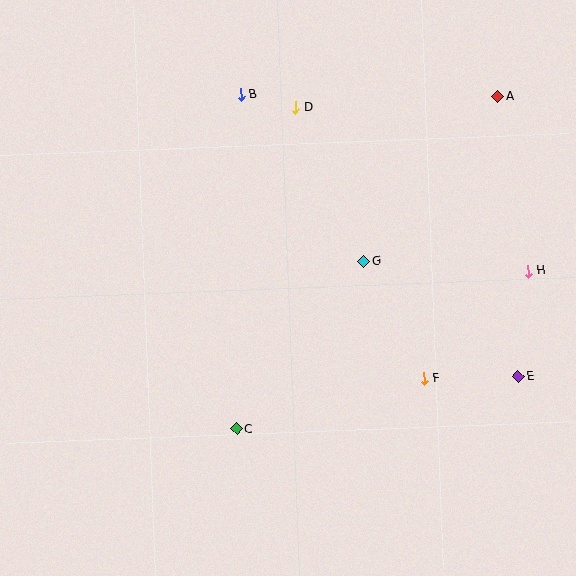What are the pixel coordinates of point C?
Point C is at (237, 429).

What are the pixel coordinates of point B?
Point B is at (241, 94).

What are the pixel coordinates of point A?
Point A is at (498, 96).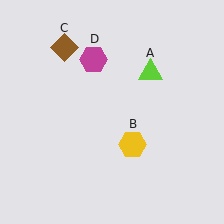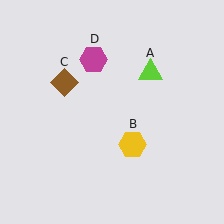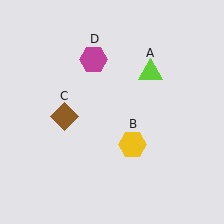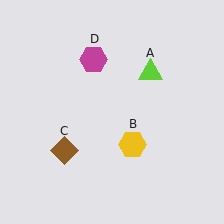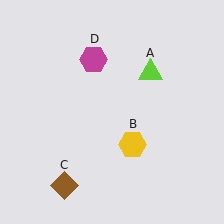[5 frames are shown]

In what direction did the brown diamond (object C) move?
The brown diamond (object C) moved down.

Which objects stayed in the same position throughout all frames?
Lime triangle (object A) and yellow hexagon (object B) and magenta hexagon (object D) remained stationary.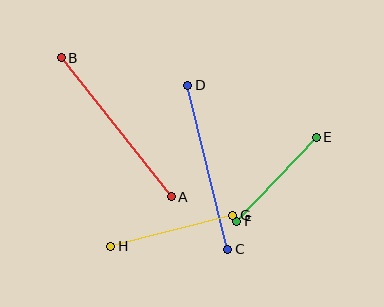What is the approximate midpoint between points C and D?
The midpoint is at approximately (208, 167) pixels.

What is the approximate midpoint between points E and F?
The midpoint is at approximately (277, 179) pixels.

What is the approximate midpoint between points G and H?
The midpoint is at approximately (172, 231) pixels.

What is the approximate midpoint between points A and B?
The midpoint is at approximately (116, 127) pixels.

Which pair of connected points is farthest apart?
Points A and B are farthest apart.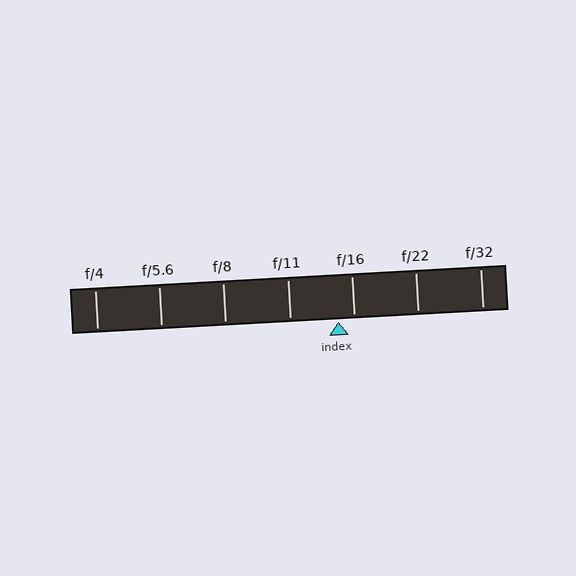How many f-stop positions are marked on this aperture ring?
There are 7 f-stop positions marked.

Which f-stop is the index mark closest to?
The index mark is closest to f/16.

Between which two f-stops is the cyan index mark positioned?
The index mark is between f/11 and f/16.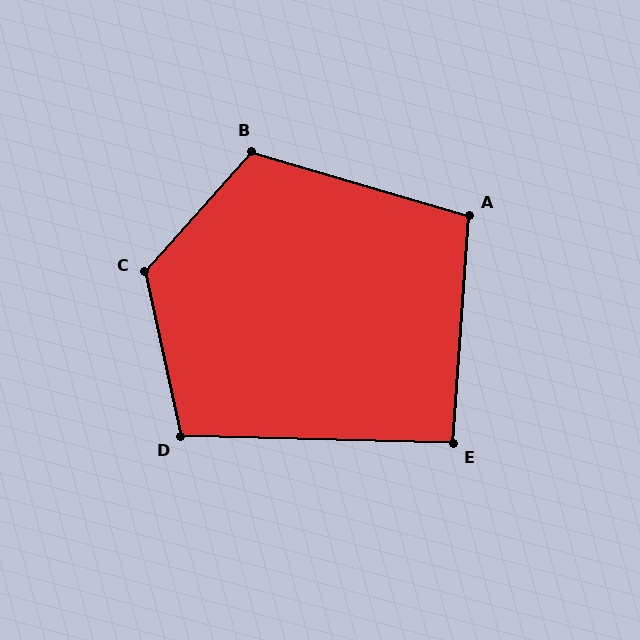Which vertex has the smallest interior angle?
E, at approximately 93 degrees.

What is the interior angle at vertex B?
Approximately 115 degrees (obtuse).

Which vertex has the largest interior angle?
C, at approximately 126 degrees.